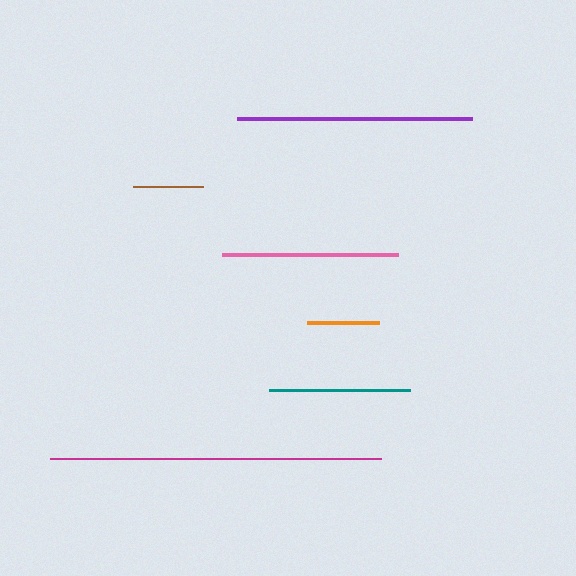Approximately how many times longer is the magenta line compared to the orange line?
The magenta line is approximately 4.6 times the length of the orange line.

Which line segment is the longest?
The magenta line is the longest at approximately 331 pixels.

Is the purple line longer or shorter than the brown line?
The purple line is longer than the brown line.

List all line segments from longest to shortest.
From longest to shortest: magenta, purple, pink, teal, orange, brown.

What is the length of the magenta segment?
The magenta segment is approximately 331 pixels long.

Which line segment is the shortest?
The brown line is the shortest at approximately 70 pixels.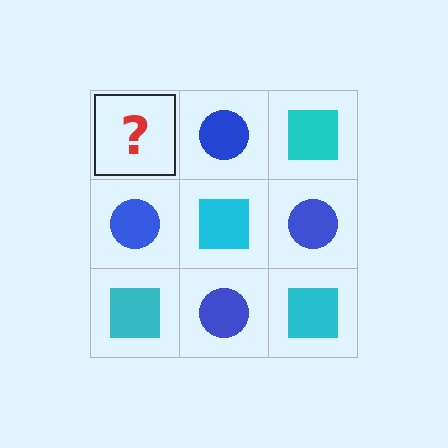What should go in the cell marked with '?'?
The missing cell should contain a cyan square.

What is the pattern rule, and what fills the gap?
The rule is that it alternates cyan square and blue circle in a checkerboard pattern. The gap should be filled with a cyan square.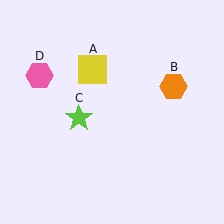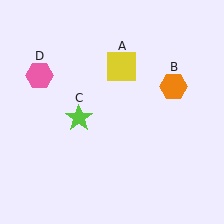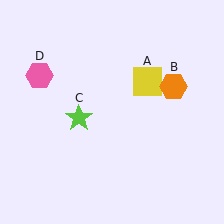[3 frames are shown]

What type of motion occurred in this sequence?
The yellow square (object A) rotated clockwise around the center of the scene.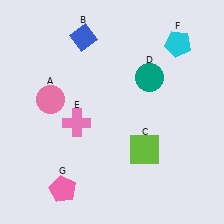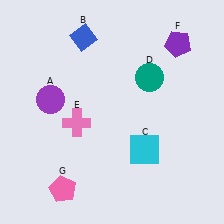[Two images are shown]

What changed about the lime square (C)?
In Image 1, C is lime. In Image 2, it changed to cyan.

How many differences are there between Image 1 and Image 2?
There are 3 differences between the two images.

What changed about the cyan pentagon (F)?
In Image 1, F is cyan. In Image 2, it changed to purple.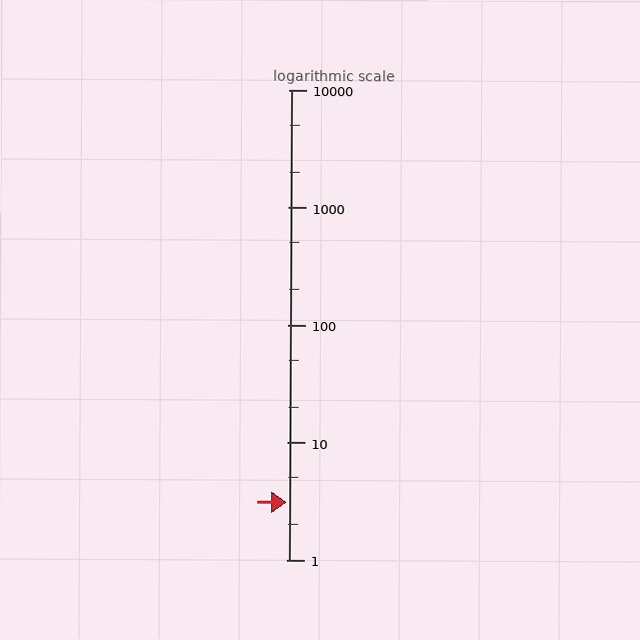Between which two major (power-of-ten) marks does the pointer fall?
The pointer is between 1 and 10.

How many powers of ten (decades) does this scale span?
The scale spans 4 decades, from 1 to 10000.